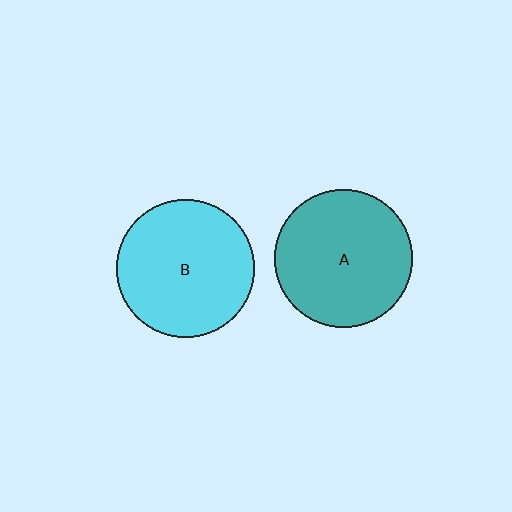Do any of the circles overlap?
No, none of the circles overlap.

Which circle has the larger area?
Circle B (cyan).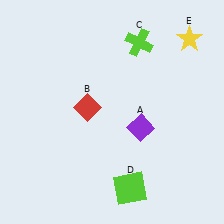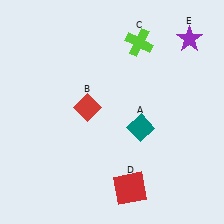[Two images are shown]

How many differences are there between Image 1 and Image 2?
There are 3 differences between the two images.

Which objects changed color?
A changed from purple to teal. D changed from lime to red. E changed from yellow to purple.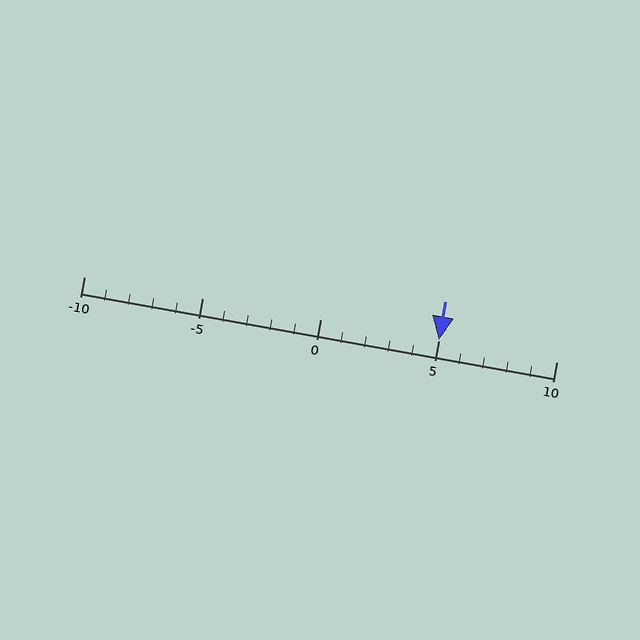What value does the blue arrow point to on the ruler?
The blue arrow points to approximately 5.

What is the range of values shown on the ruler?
The ruler shows values from -10 to 10.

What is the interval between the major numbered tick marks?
The major tick marks are spaced 5 units apart.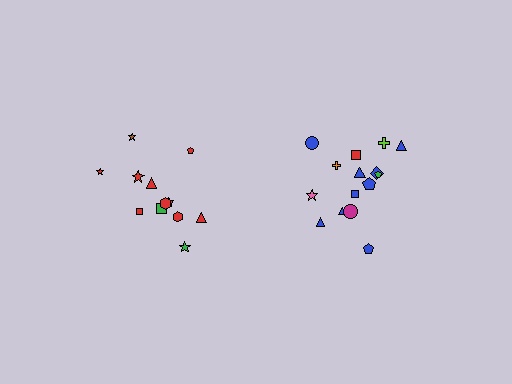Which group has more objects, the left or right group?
The right group.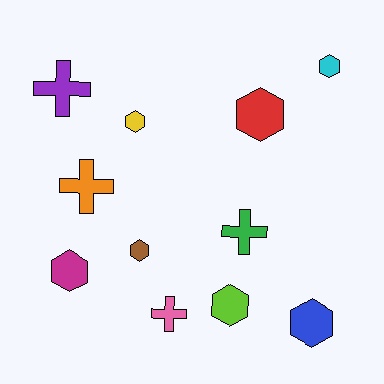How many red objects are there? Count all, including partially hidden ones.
There is 1 red object.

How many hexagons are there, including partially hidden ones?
There are 7 hexagons.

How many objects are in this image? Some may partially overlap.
There are 11 objects.